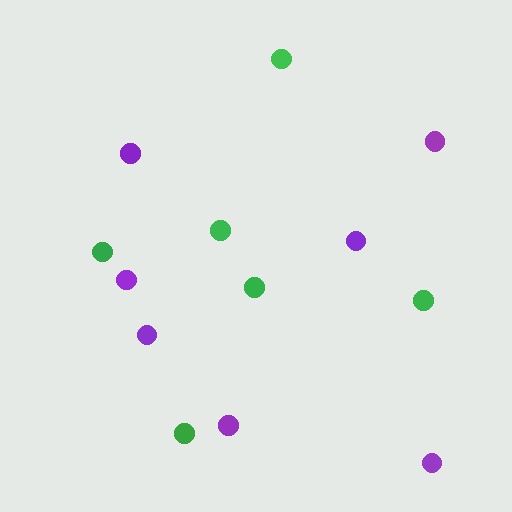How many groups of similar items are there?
There are 2 groups: one group of purple circles (7) and one group of green circles (6).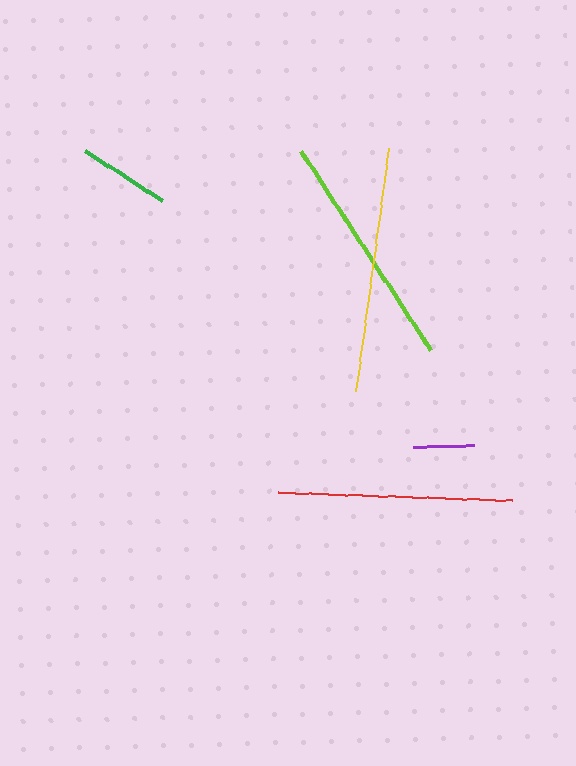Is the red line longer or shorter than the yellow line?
The yellow line is longer than the red line.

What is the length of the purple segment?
The purple segment is approximately 61 pixels long.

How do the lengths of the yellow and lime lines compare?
The yellow and lime lines are approximately the same length.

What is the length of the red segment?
The red segment is approximately 234 pixels long.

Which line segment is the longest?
The yellow line is the longest at approximately 245 pixels.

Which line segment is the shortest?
The purple line is the shortest at approximately 61 pixels.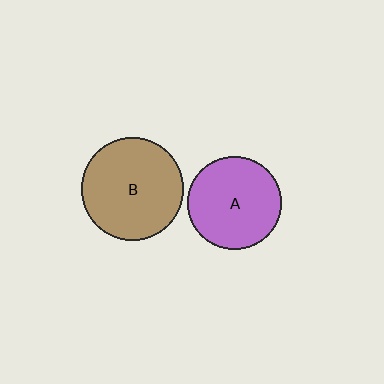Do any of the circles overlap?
No, none of the circles overlap.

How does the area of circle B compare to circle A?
Approximately 1.2 times.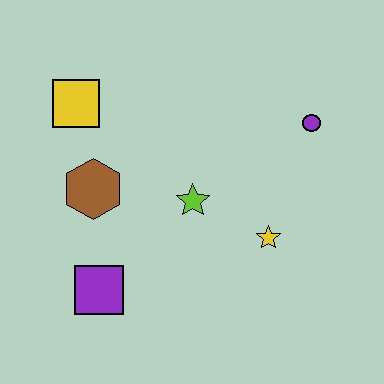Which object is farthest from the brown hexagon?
The purple circle is farthest from the brown hexagon.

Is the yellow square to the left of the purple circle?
Yes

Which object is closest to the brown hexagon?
The yellow square is closest to the brown hexagon.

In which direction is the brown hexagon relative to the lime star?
The brown hexagon is to the left of the lime star.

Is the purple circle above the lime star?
Yes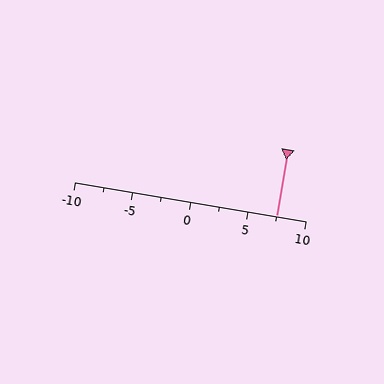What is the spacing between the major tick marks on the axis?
The major ticks are spaced 5 apart.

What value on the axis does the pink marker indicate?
The marker indicates approximately 7.5.